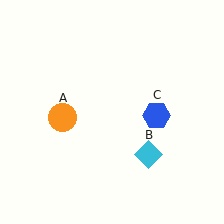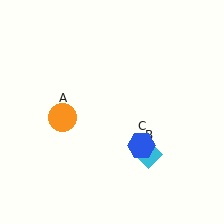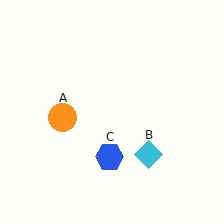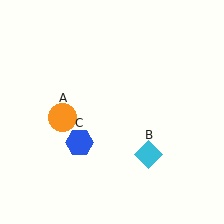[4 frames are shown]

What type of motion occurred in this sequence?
The blue hexagon (object C) rotated clockwise around the center of the scene.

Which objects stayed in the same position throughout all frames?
Orange circle (object A) and cyan diamond (object B) remained stationary.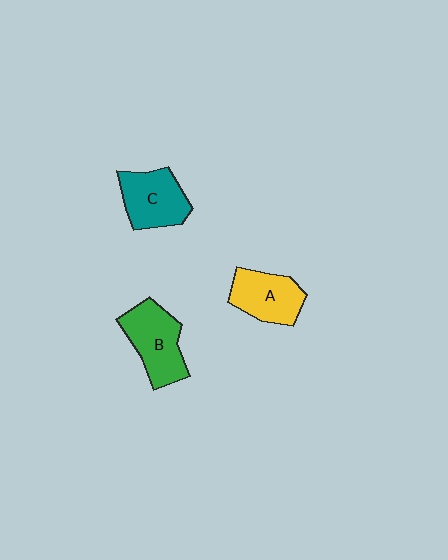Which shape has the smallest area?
Shape A (yellow).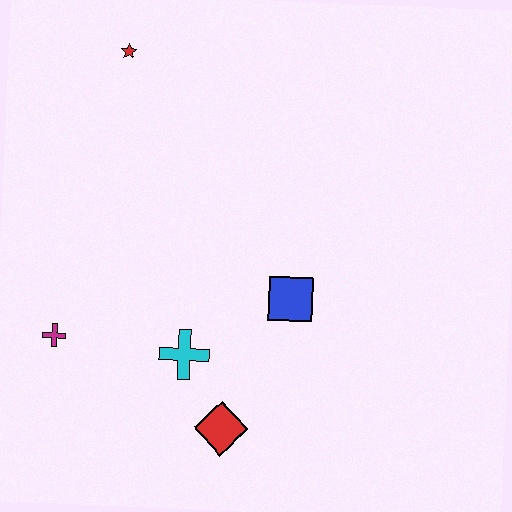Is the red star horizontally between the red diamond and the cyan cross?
No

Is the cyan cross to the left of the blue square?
Yes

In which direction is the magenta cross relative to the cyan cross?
The magenta cross is to the left of the cyan cross.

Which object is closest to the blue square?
The cyan cross is closest to the blue square.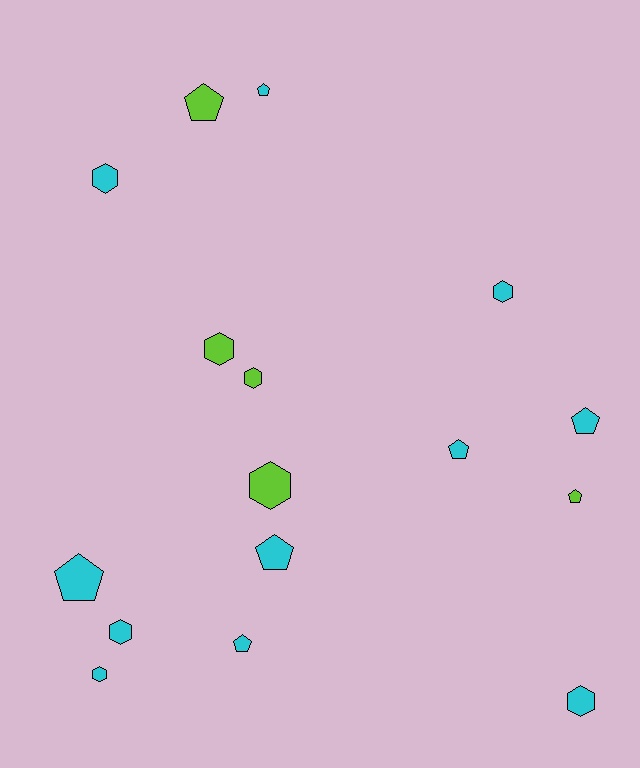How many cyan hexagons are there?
There are 5 cyan hexagons.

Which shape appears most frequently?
Pentagon, with 8 objects.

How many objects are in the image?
There are 16 objects.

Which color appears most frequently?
Cyan, with 11 objects.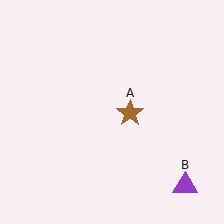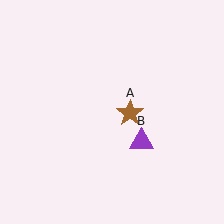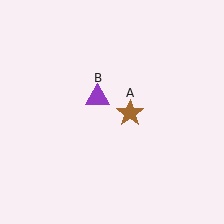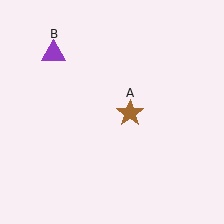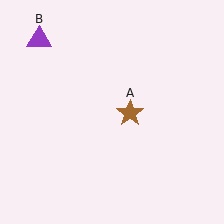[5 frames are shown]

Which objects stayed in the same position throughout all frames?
Brown star (object A) remained stationary.